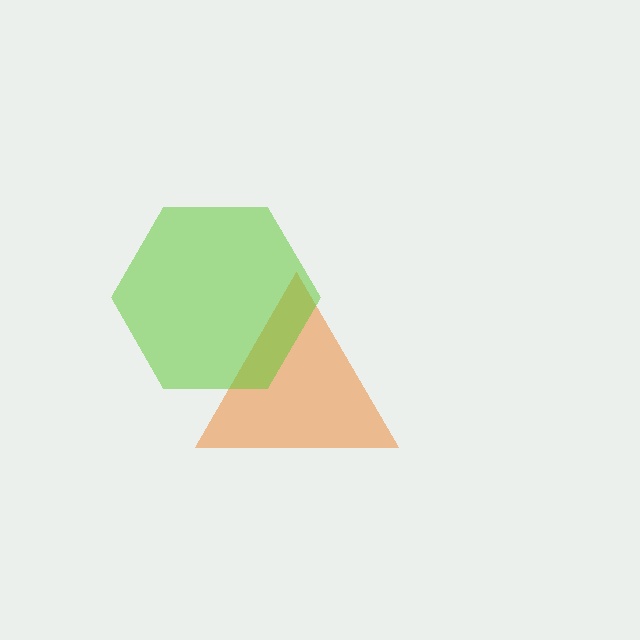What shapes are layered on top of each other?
The layered shapes are: an orange triangle, a lime hexagon.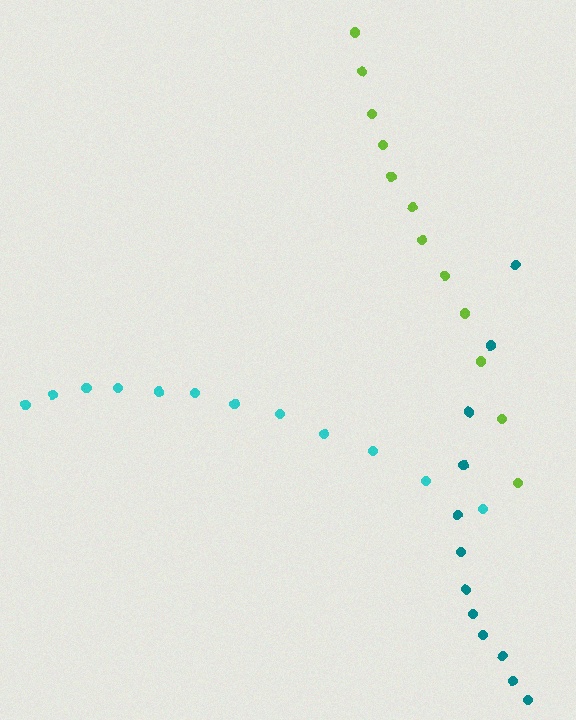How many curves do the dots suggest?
There are 3 distinct paths.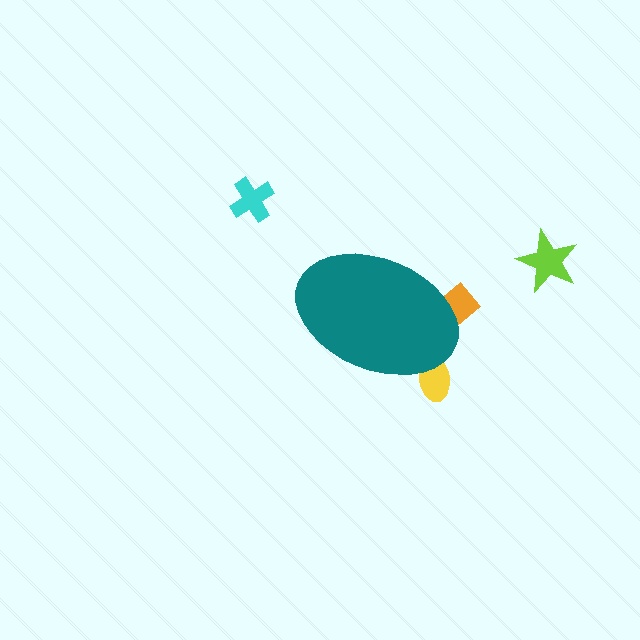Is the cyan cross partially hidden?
No, the cyan cross is fully visible.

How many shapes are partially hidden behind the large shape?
2 shapes are partially hidden.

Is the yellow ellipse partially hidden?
Yes, the yellow ellipse is partially hidden behind the teal ellipse.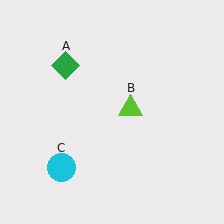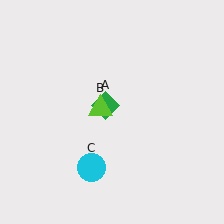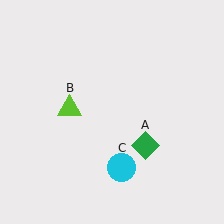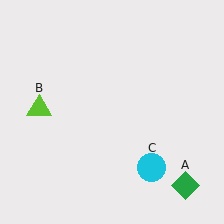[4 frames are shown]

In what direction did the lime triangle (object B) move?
The lime triangle (object B) moved left.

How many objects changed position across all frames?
3 objects changed position: green diamond (object A), lime triangle (object B), cyan circle (object C).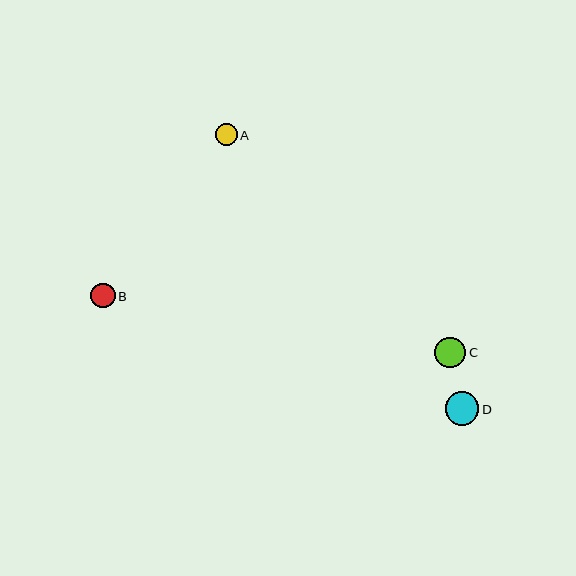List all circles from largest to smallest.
From largest to smallest: D, C, B, A.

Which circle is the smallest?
Circle A is the smallest with a size of approximately 22 pixels.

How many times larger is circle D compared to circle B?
Circle D is approximately 1.4 times the size of circle B.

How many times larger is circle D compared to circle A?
Circle D is approximately 1.5 times the size of circle A.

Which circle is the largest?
Circle D is the largest with a size of approximately 33 pixels.